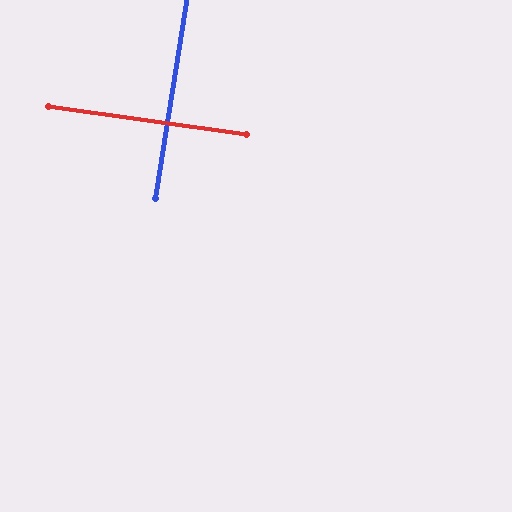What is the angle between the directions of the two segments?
Approximately 89 degrees.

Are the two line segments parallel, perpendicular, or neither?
Perpendicular — they meet at approximately 89°.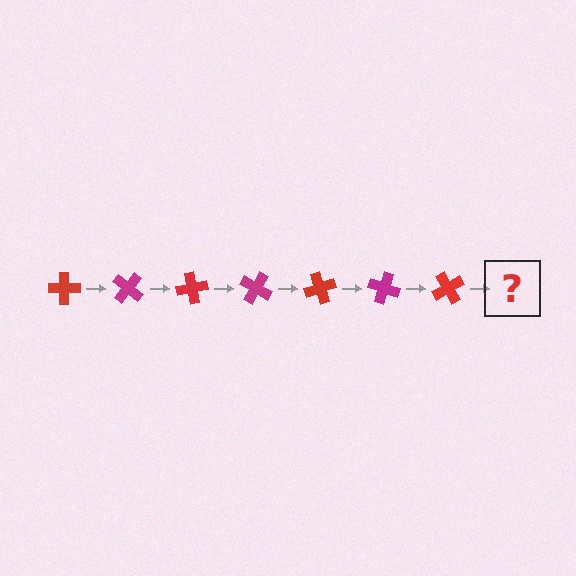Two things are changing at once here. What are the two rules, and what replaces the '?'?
The two rules are that it rotates 40 degrees each step and the color cycles through red and magenta. The '?' should be a magenta cross, rotated 280 degrees from the start.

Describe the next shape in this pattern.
It should be a magenta cross, rotated 280 degrees from the start.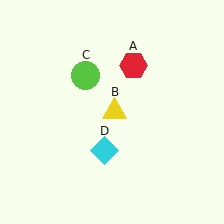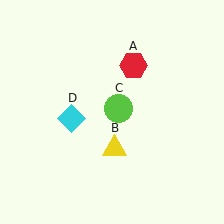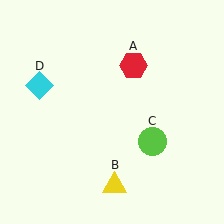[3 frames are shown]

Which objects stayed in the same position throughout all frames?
Red hexagon (object A) remained stationary.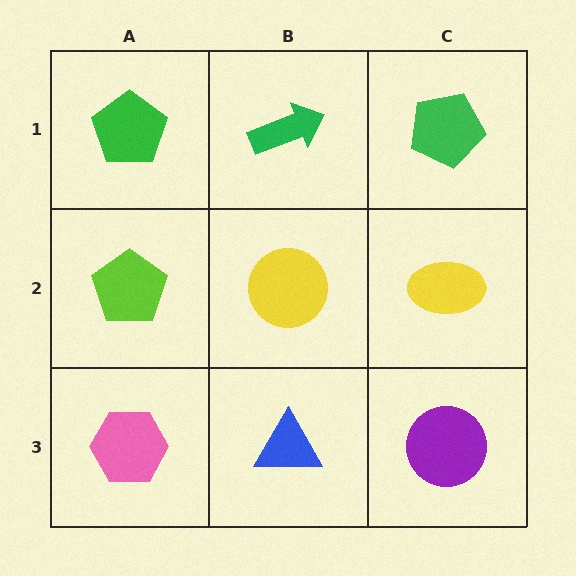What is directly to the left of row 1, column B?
A green pentagon.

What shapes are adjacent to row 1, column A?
A lime pentagon (row 2, column A), a green arrow (row 1, column B).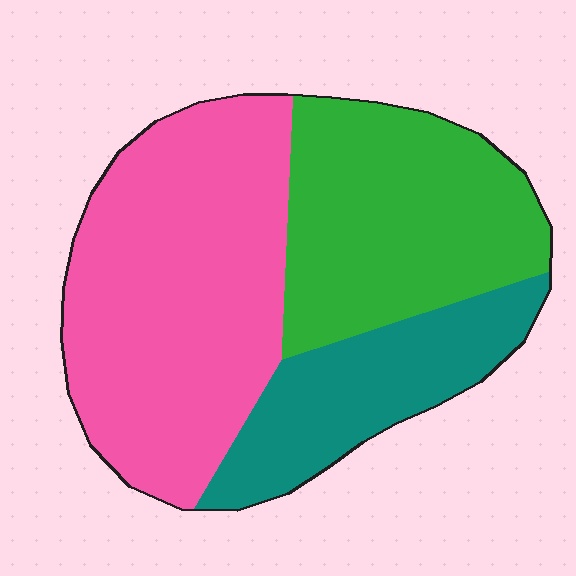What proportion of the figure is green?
Green covers around 30% of the figure.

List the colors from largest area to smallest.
From largest to smallest: pink, green, teal.